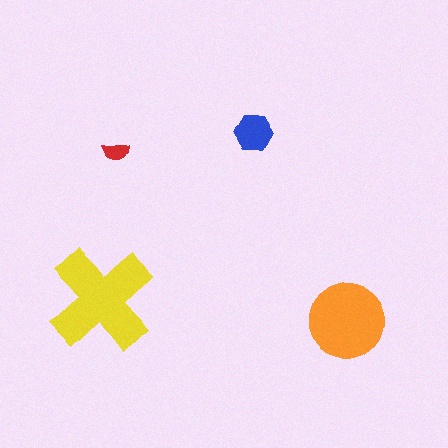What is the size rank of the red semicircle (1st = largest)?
4th.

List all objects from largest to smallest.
The yellow cross, the orange circle, the blue hexagon, the red semicircle.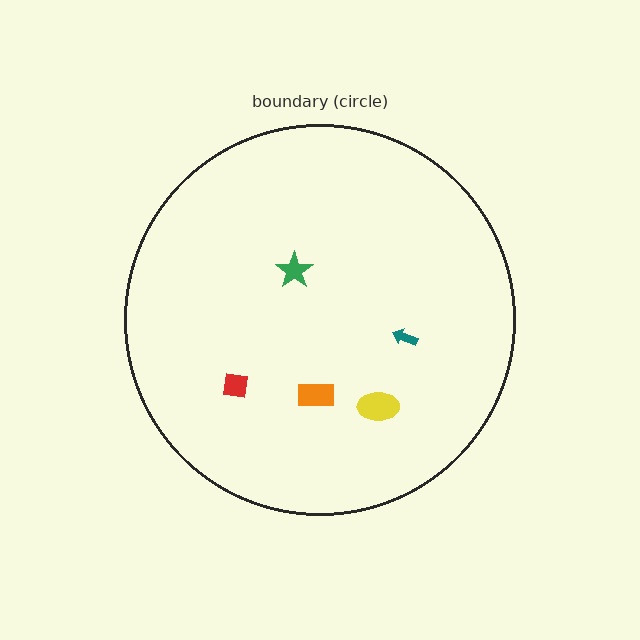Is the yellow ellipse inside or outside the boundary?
Inside.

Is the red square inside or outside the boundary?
Inside.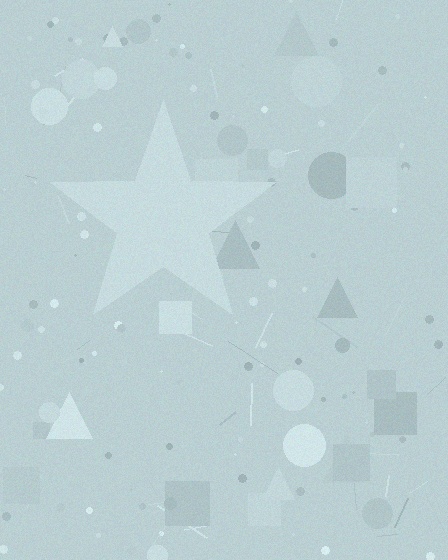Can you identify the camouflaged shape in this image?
The camouflaged shape is a star.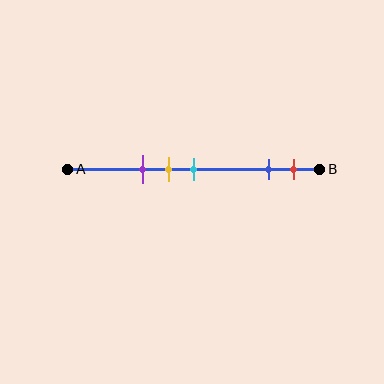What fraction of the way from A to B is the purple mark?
The purple mark is approximately 30% (0.3) of the way from A to B.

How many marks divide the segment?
There are 5 marks dividing the segment.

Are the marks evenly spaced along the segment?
No, the marks are not evenly spaced.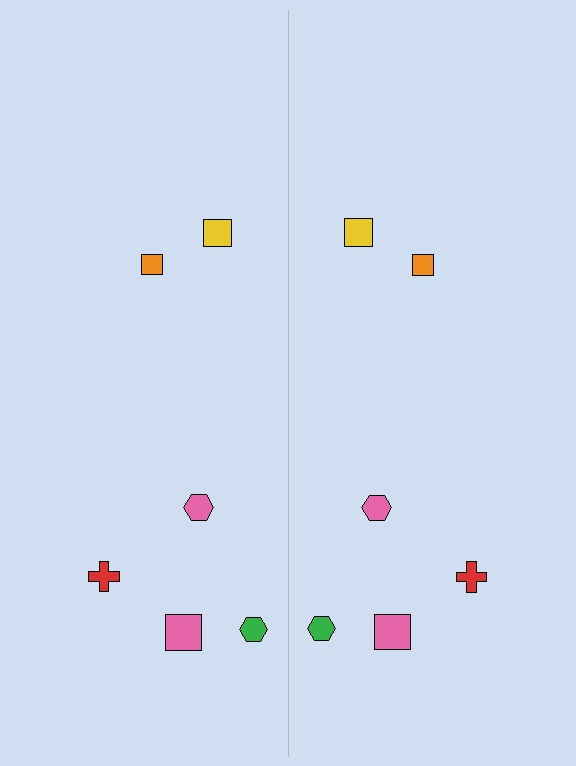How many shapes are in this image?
There are 12 shapes in this image.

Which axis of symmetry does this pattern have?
The pattern has a vertical axis of symmetry running through the center of the image.